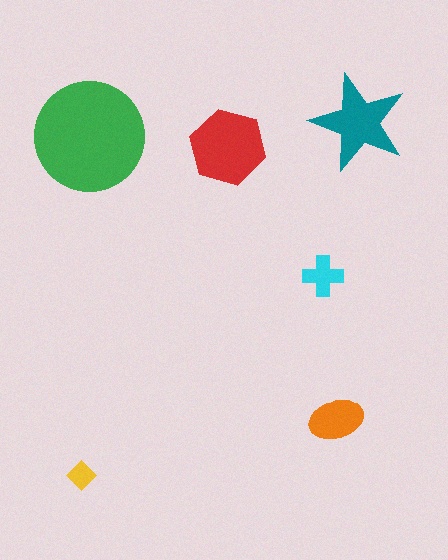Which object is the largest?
The green circle.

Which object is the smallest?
The yellow diamond.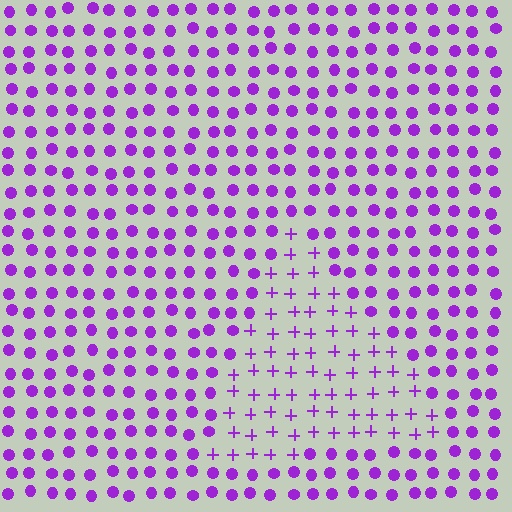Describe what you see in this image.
The image is filled with small purple elements arranged in a uniform grid. A triangle-shaped region contains plus signs, while the surrounding area contains circles. The boundary is defined purely by the change in element shape.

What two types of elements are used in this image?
The image uses plus signs inside the triangle region and circles outside it.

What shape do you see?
I see a triangle.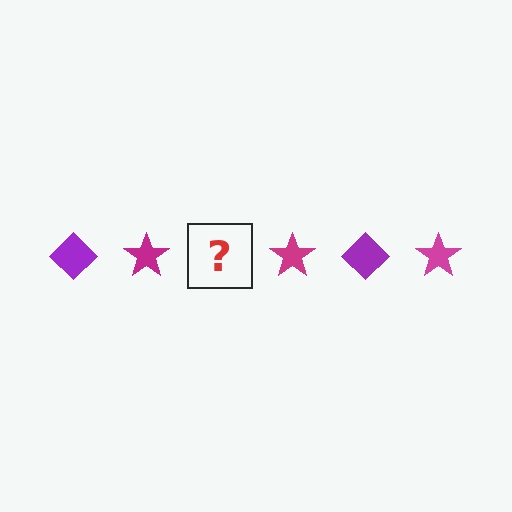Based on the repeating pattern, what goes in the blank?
The blank should be a purple diamond.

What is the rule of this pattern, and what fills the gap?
The rule is that the pattern alternates between purple diamond and magenta star. The gap should be filled with a purple diamond.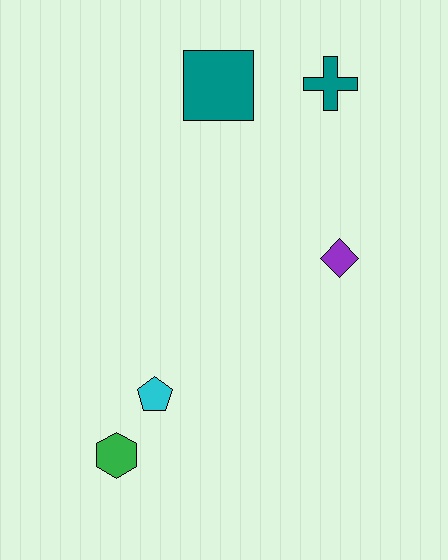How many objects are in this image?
There are 5 objects.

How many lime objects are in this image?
There are no lime objects.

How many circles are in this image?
There are no circles.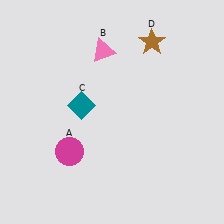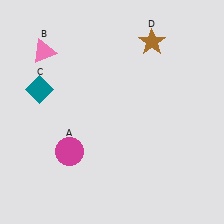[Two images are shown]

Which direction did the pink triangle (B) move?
The pink triangle (B) moved left.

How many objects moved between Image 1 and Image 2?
2 objects moved between the two images.